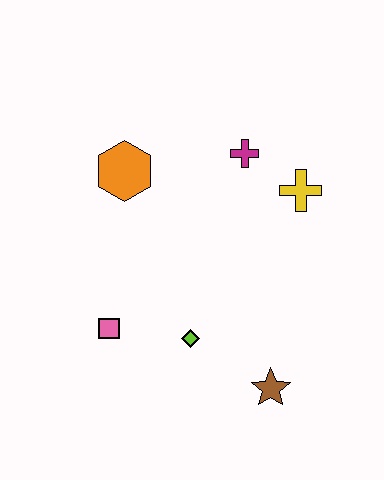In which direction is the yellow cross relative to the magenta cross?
The yellow cross is to the right of the magenta cross.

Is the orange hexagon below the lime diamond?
No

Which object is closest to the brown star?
The lime diamond is closest to the brown star.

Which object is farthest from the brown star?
The orange hexagon is farthest from the brown star.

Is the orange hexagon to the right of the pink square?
Yes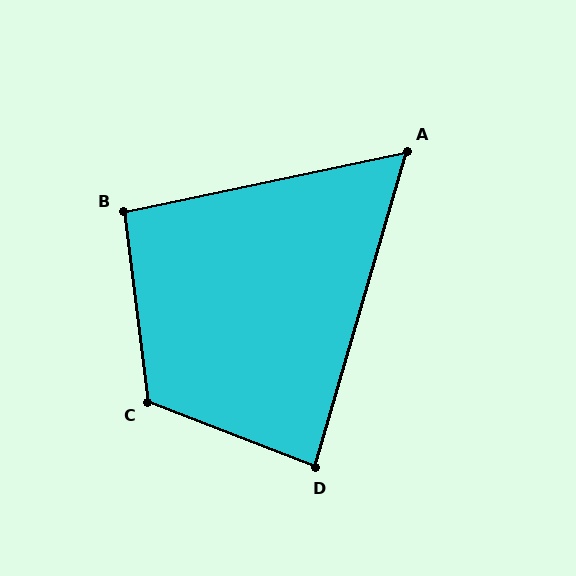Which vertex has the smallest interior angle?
A, at approximately 62 degrees.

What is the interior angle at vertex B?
Approximately 95 degrees (approximately right).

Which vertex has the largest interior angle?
C, at approximately 118 degrees.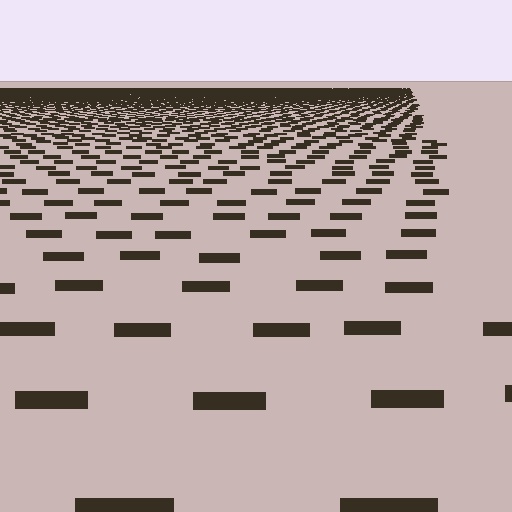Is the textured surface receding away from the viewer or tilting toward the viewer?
The surface is receding away from the viewer. Texture elements get smaller and denser toward the top.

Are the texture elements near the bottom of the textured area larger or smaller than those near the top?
Larger. Near the bottom, elements are closer to the viewer and appear at a bigger on-screen size.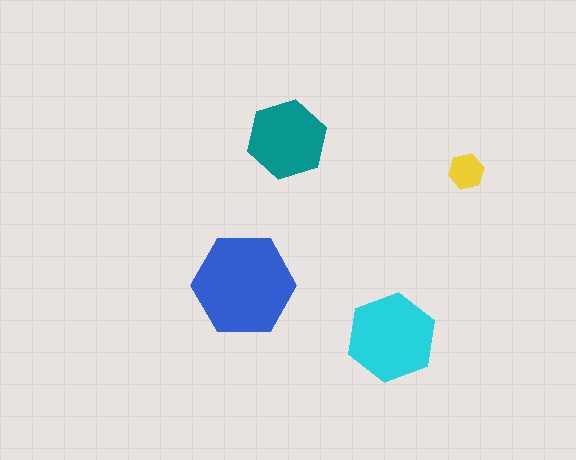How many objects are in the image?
There are 4 objects in the image.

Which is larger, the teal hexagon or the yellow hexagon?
The teal one.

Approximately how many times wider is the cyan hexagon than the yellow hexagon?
About 2.5 times wider.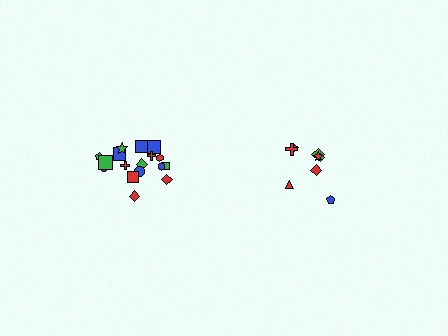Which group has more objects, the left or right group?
The left group.